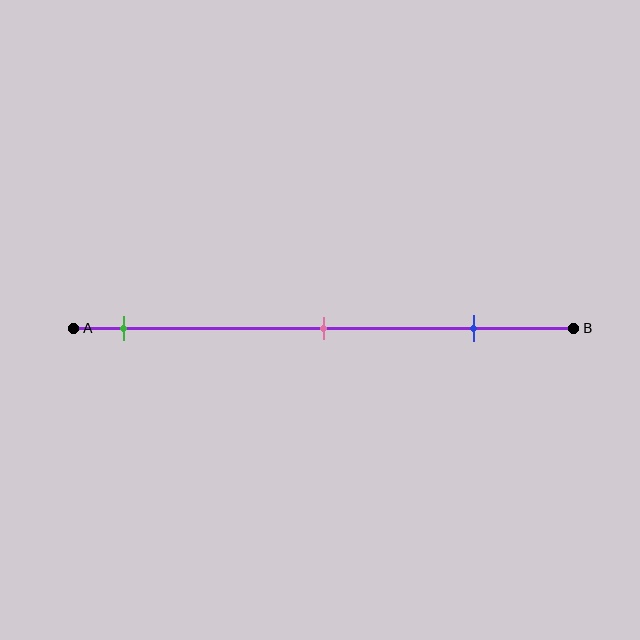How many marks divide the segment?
There are 3 marks dividing the segment.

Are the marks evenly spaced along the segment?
Yes, the marks are approximately evenly spaced.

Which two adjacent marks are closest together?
The pink and blue marks are the closest adjacent pair.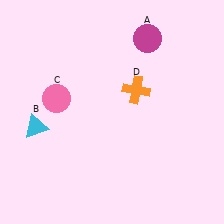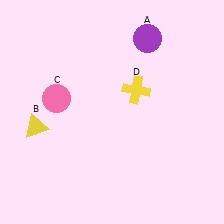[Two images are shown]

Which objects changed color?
A changed from magenta to purple. B changed from cyan to yellow. D changed from orange to yellow.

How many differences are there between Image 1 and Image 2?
There are 3 differences between the two images.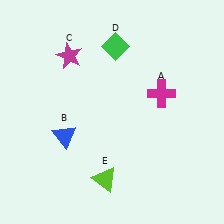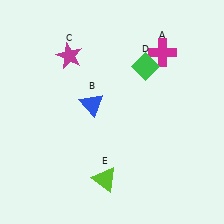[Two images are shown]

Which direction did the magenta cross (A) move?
The magenta cross (A) moved up.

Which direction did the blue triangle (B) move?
The blue triangle (B) moved up.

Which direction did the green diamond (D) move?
The green diamond (D) moved right.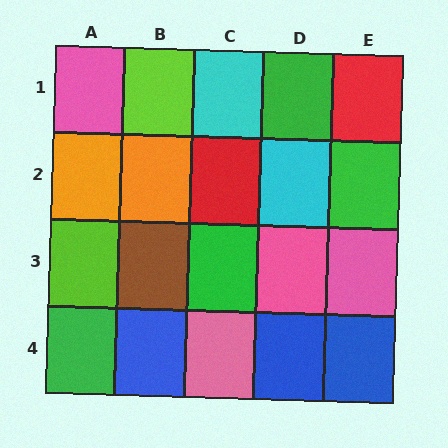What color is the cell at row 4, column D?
Blue.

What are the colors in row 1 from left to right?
Pink, lime, cyan, green, red.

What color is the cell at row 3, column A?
Lime.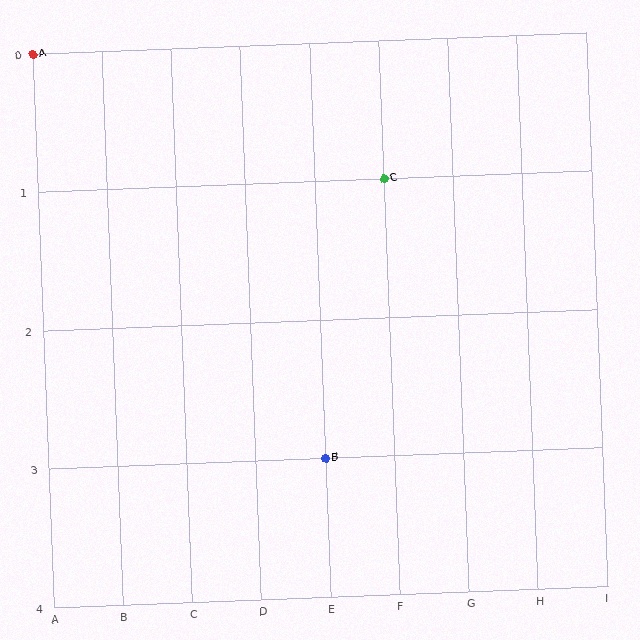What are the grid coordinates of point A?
Point A is at grid coordinates (A, 0).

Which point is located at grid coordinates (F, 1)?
Point C is at (F, 1).